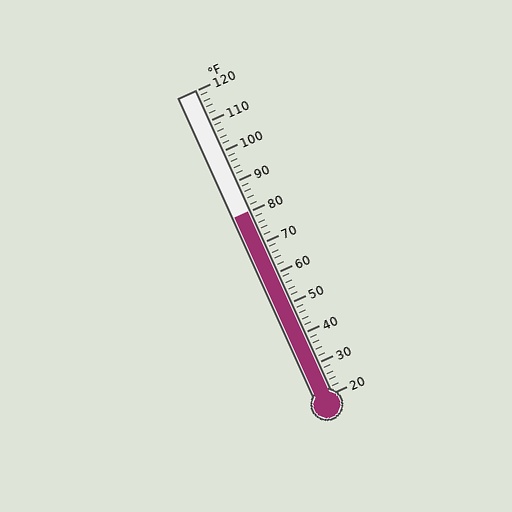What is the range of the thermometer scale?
The thermometer scale ranges from 20°F to 120°F.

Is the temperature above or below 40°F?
The temperature is above 40°F.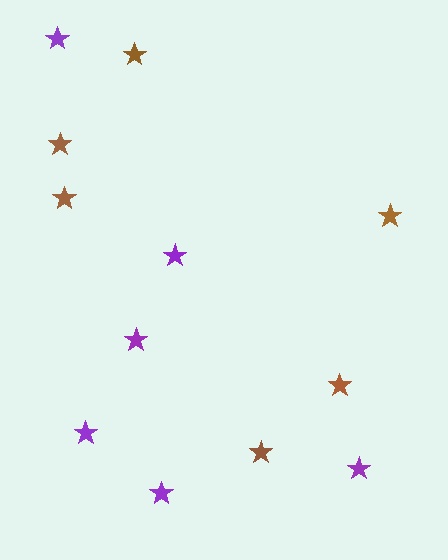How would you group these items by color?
There are 2 groups: one group of brown stars (6) and one group of purple stars (6).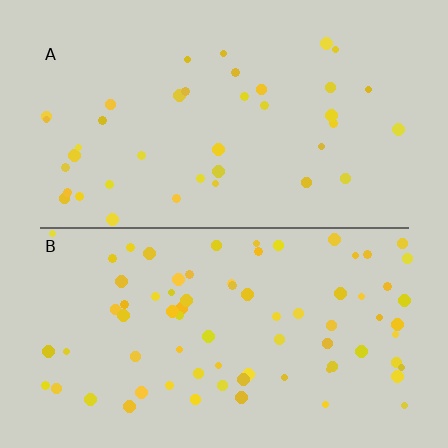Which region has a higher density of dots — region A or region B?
B (the bottom).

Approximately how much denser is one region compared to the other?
Approximately 1.9× — region B over region A.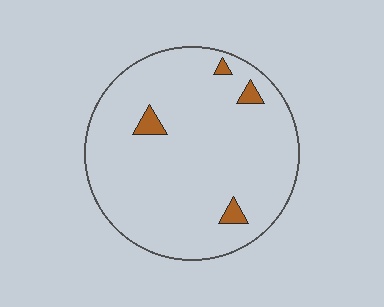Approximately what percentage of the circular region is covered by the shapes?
Approximately 5%.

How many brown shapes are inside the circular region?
4.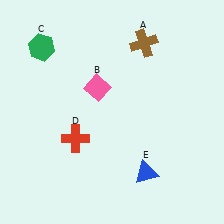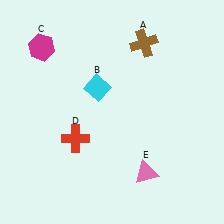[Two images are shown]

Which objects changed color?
B changed from pink to cyan. C changed from green to magenta. E changed from blue to pink.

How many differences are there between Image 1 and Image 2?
There are 3 differences between the two images.